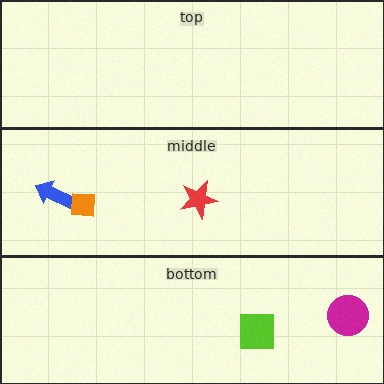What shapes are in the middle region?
The blue arrow, the red star, the orange square.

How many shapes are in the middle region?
3.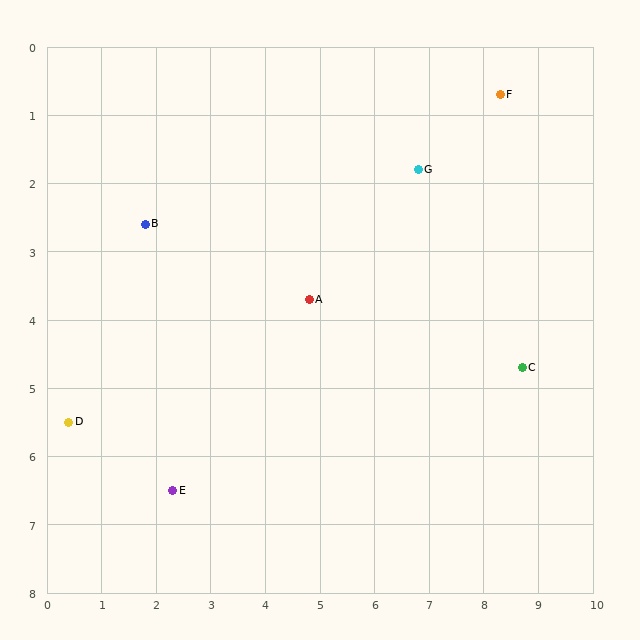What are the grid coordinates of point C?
Point C is at approximately (8.7, 4.7).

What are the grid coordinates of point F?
Point F is at approximately (8.3, 0.7).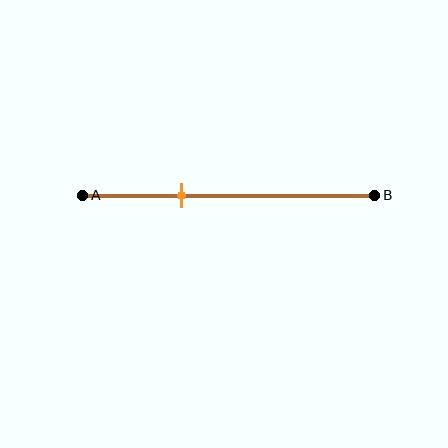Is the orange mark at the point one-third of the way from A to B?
Yes, the mark is approximately at the one-third point.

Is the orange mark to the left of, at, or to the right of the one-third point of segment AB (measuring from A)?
The orange mark is approximately at the one-third point of segment AB.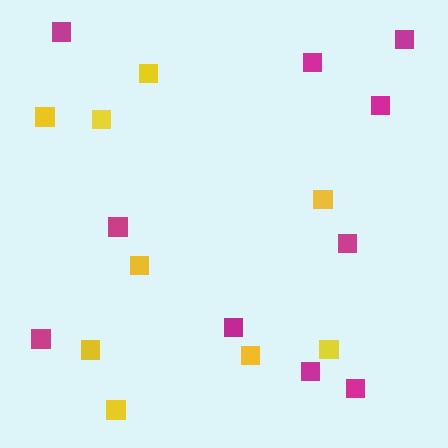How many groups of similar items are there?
There are 2 groups: one group of yellow squares (9) and one group of magenta squares (10).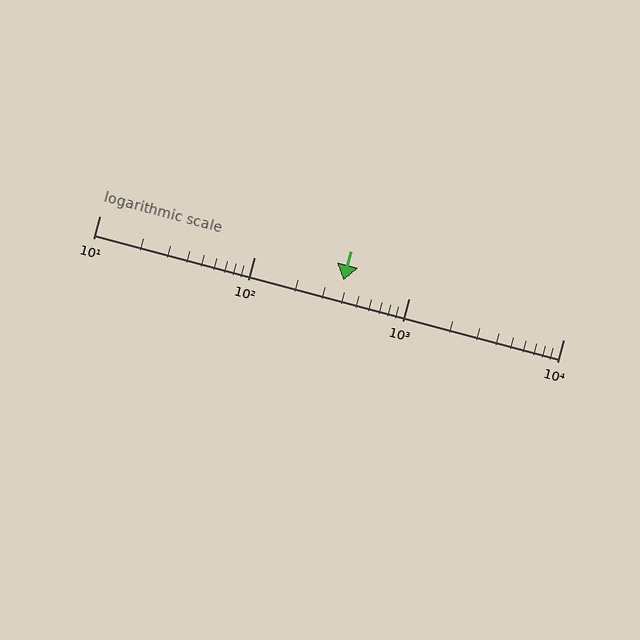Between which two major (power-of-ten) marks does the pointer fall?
The pointer is between 100 and 1000.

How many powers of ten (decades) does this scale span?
The scale spans 3 decades, from 10 to 10000.